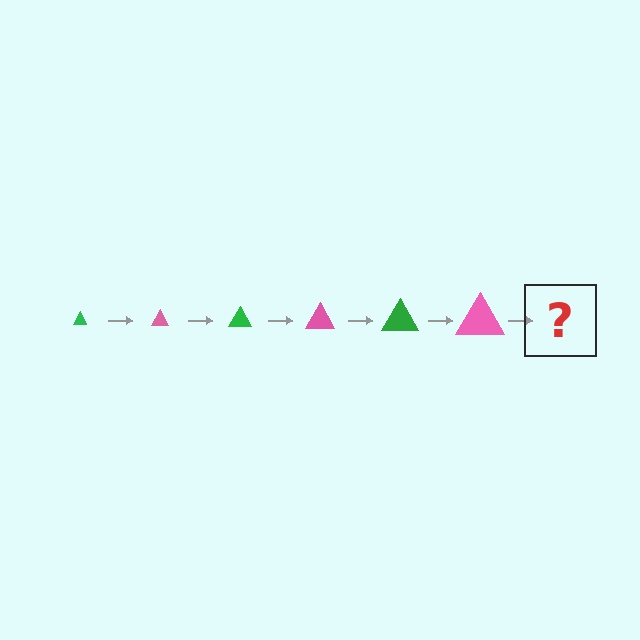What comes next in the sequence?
The next element should be a green triangle, larger than the previous one.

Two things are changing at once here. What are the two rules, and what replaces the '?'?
The two rules are that the triangle grows larger each step and the color cycles through green and pink. The '?' should be a green triangle, larger than the previous one.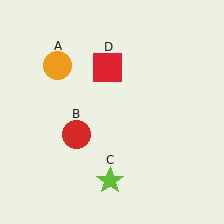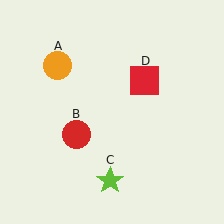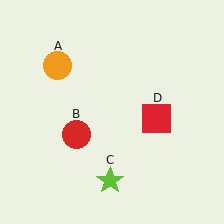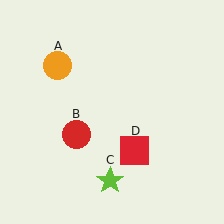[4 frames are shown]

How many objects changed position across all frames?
1 object changed position: red square (object D).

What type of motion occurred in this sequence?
The red square (object D) rotated clockwise around the center of the scene.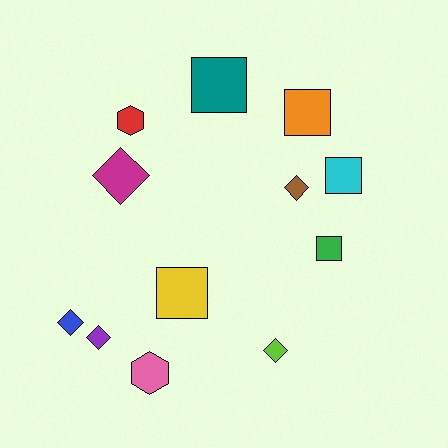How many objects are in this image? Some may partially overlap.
There are 12 objects.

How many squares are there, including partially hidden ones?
There are 5 squares.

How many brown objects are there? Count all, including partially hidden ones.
There is 1 brown object.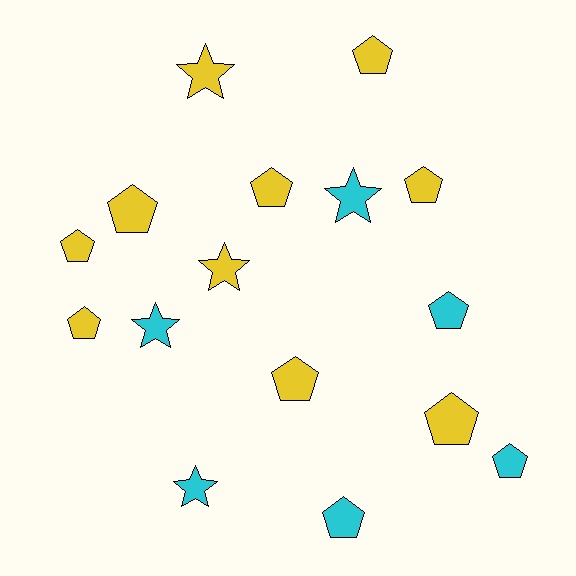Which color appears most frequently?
Yellow, with 10 objects.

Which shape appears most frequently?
Pentagon, with 11 objects.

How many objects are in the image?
There are 16 objects.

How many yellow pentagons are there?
There are 8 yellow pentagons.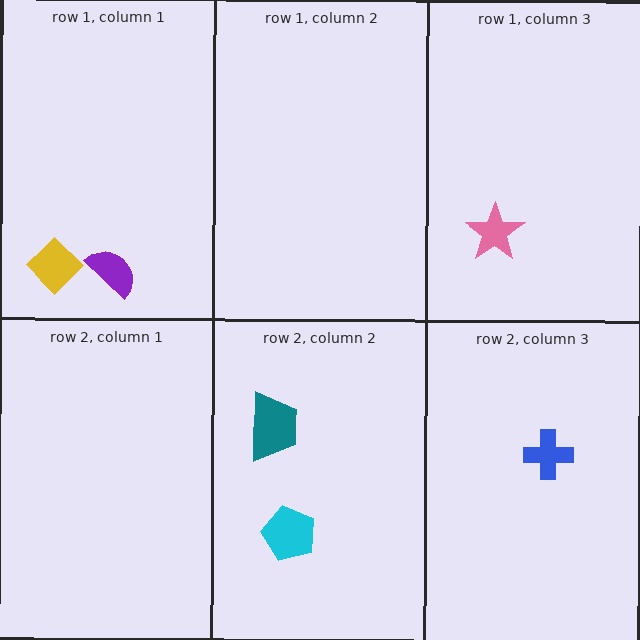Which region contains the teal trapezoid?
The row 2, column 2 region.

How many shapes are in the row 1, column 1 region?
2.